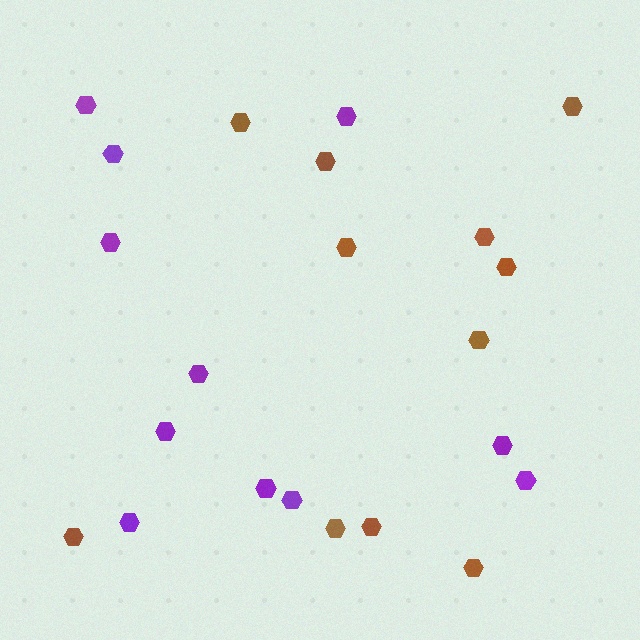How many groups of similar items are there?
There are 2 groups: one group of brown hexagons (11) and one group of purple hexagons (11).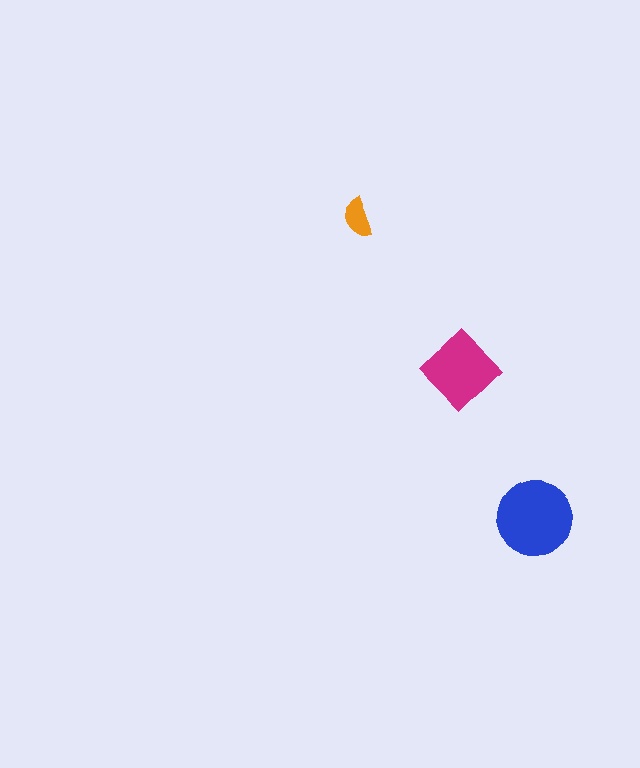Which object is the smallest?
The orange semicircle.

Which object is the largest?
The blue circle.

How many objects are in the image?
There are 3 objects in the image.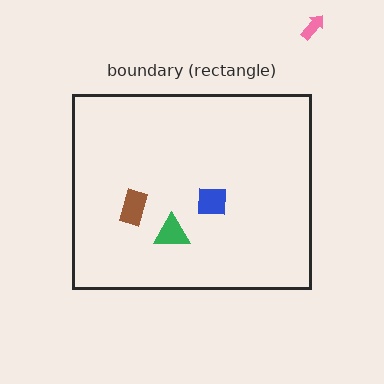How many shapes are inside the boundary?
3 inside, 1 outside.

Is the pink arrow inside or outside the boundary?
Outside.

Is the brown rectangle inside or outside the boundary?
Inside.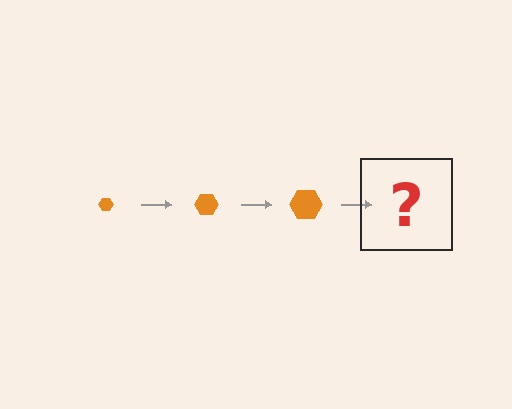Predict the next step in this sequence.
The next step is an orange hexagon, larger than the previous one.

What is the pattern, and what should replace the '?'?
The pattern is that the hexagon gets progressively larger each step. The '?' should be an orange hexagon, larger than the previous one.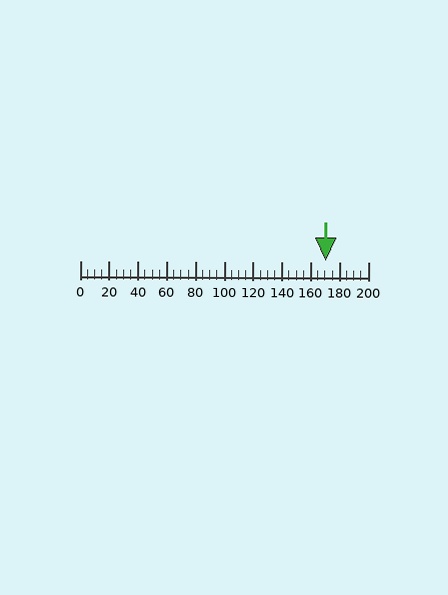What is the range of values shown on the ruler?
The ruler shows values from 0 to 200.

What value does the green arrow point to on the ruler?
The green arrow points to approximately 170.